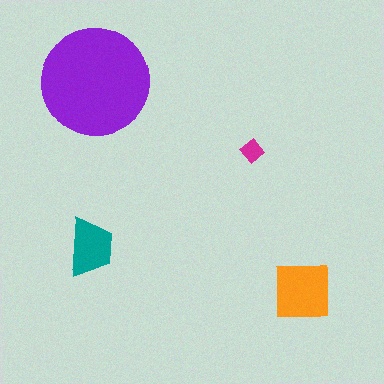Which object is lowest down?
The orange square is bottommost.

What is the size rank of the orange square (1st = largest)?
2nd.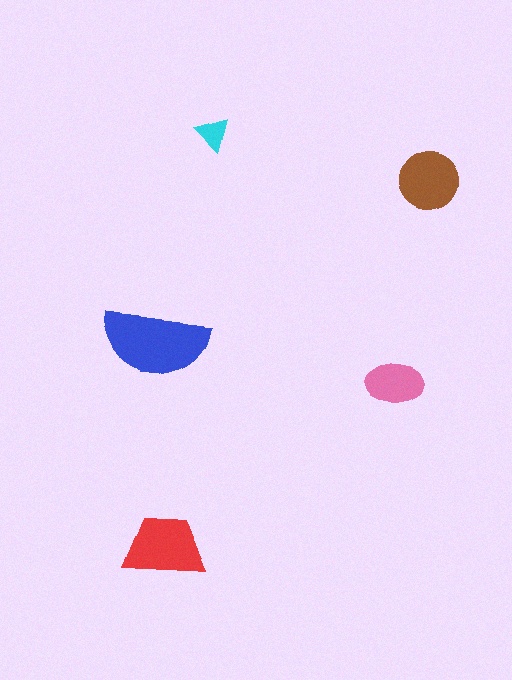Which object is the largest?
The blue semicircle.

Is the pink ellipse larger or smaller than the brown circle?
Smaller.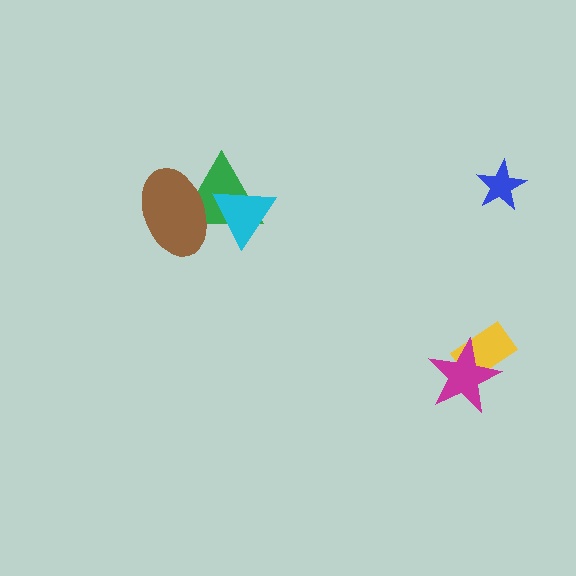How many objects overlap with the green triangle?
2 objects overlap with the green triangle.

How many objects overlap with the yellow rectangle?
1 object overlaps with the yellow rectangle.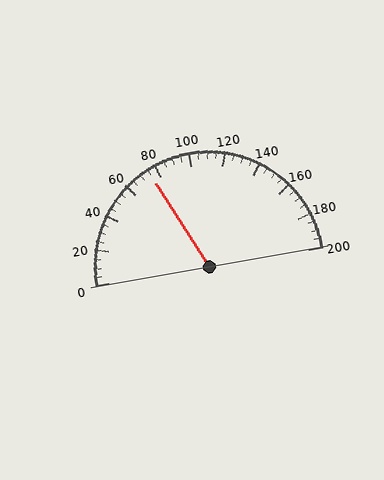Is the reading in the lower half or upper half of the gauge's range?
The reading is in the lower half of the range (0 to 200).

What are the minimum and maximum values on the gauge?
The gauge ranges from 0 to 200.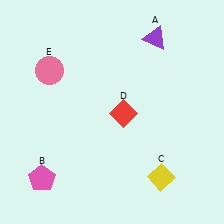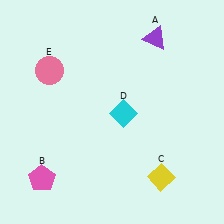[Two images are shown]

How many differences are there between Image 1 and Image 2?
There is 1 difference between the two images.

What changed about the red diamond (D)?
In Image 1, D is red. In Image 2, it changed to cyan.